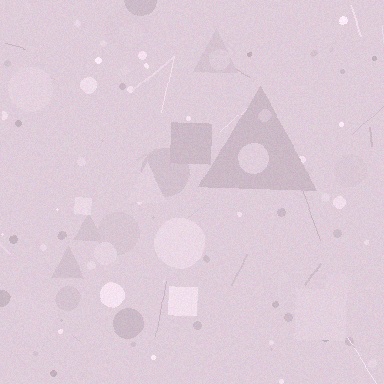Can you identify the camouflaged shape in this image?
The camouflaged shape is a triangle.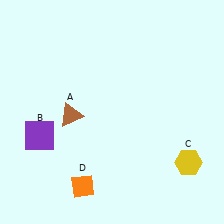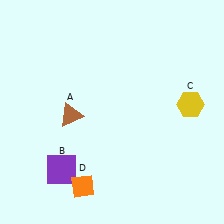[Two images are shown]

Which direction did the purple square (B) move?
The purple square (B) moved down.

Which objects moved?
The objects that moved are: the purple square (B), the yellow hexagon (C).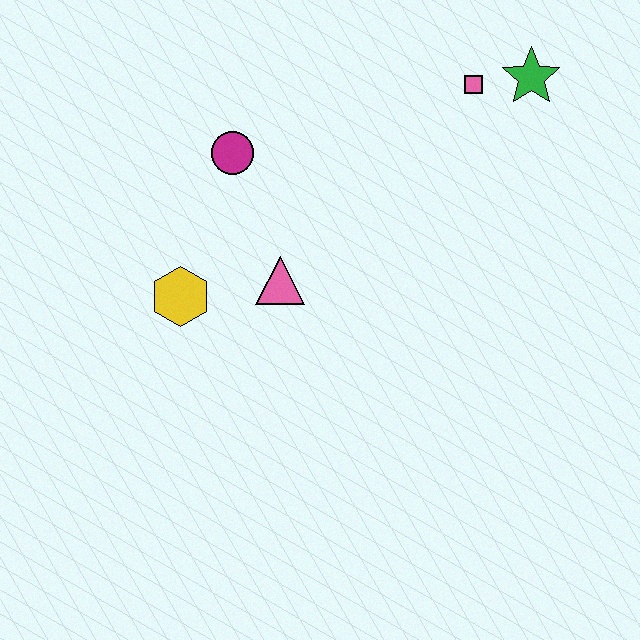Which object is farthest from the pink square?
The yellow hexagon is farthest from the pink square.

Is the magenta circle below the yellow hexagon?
No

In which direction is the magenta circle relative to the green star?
The magenta circle is to the left of the green star.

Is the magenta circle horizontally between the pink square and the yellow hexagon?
Yes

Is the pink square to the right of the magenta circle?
Yes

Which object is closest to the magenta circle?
The pink triangle is closest to the magenta circle.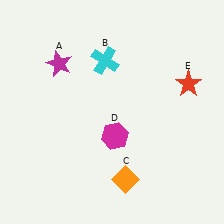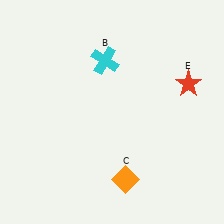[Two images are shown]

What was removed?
The magenta star (A), the magenta hexagon (D) were removed in Image 2.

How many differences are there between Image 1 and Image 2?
There are 2 differences between the two images.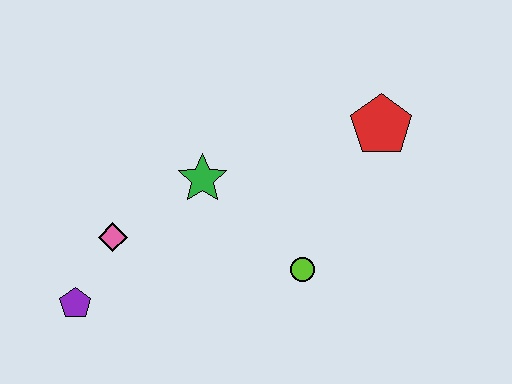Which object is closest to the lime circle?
The green star is closest to the lime circle.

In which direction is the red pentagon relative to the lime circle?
The red pentagon is above the lime circle.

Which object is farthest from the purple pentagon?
The red pentagon is farthest from the purple pentagon.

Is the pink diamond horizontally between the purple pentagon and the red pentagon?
Yes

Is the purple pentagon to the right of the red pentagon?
No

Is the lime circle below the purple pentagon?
No